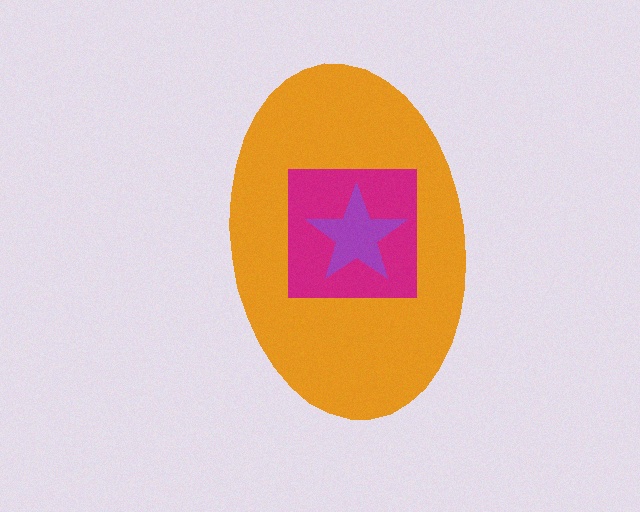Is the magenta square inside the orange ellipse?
Yes.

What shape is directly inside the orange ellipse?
The magenta square.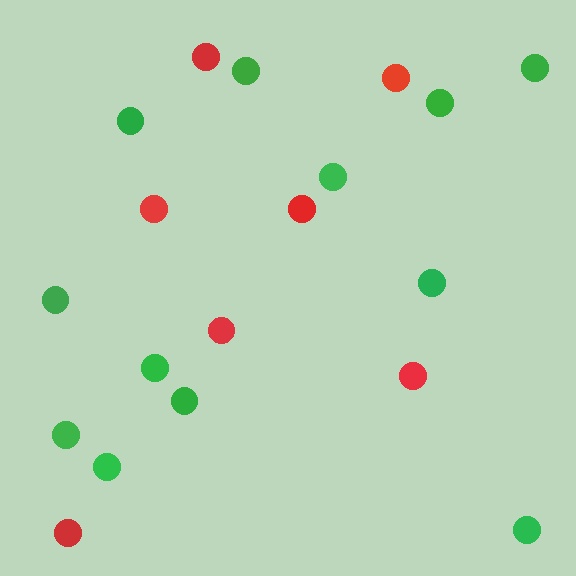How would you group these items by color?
There are 2 groups: one group of green circles (12) and one group of red circles (7).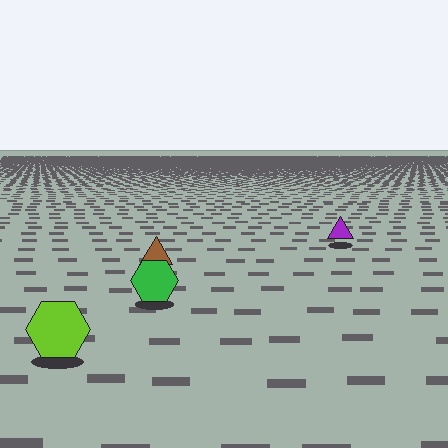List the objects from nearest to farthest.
From nearest to farthest: the lime hexagon, the green hexagon, the brown triangle, the purple triangle.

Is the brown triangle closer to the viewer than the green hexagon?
No. The green hexagon is closer — you can tell from the texture gradient: the ground texture is coarser near it.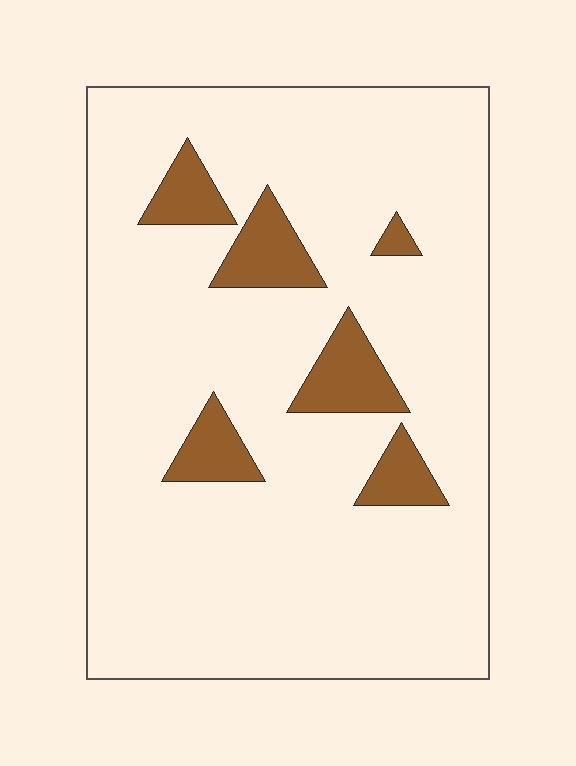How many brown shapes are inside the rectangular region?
6.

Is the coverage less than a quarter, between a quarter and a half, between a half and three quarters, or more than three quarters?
Less than a quarter.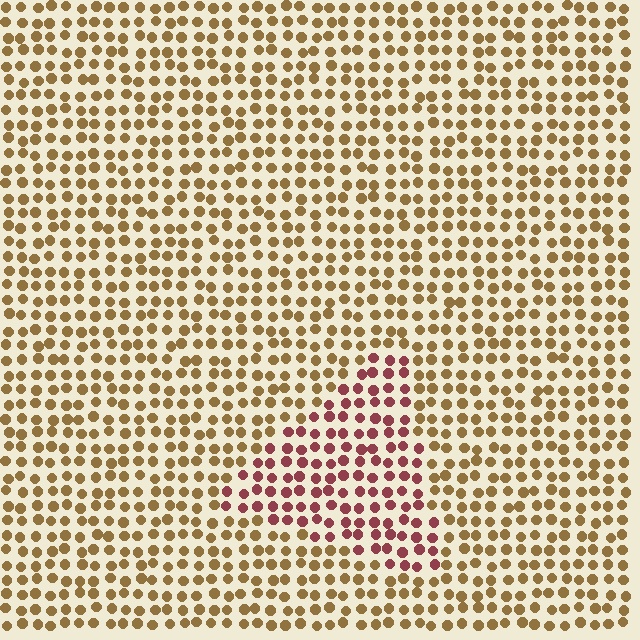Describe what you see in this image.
The image is filled with small brown elements in a uniform arrangement. A triangle-shaped region is visible where the elements are tinted to a slightly different hue, forming a subtle color boundary.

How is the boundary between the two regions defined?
The boundary is defined purely by a slight shift in hue (about 48 degrees). Spacing, size, and orientation are identical on both sides.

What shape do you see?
I see a triangle.